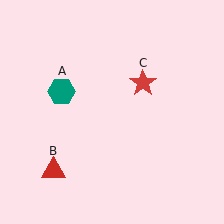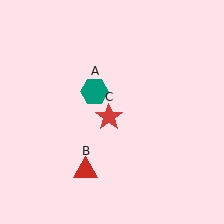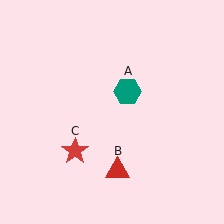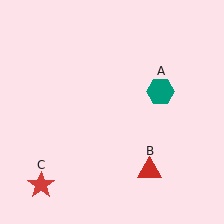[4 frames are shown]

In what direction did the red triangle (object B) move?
The red triangle (object B) moved right.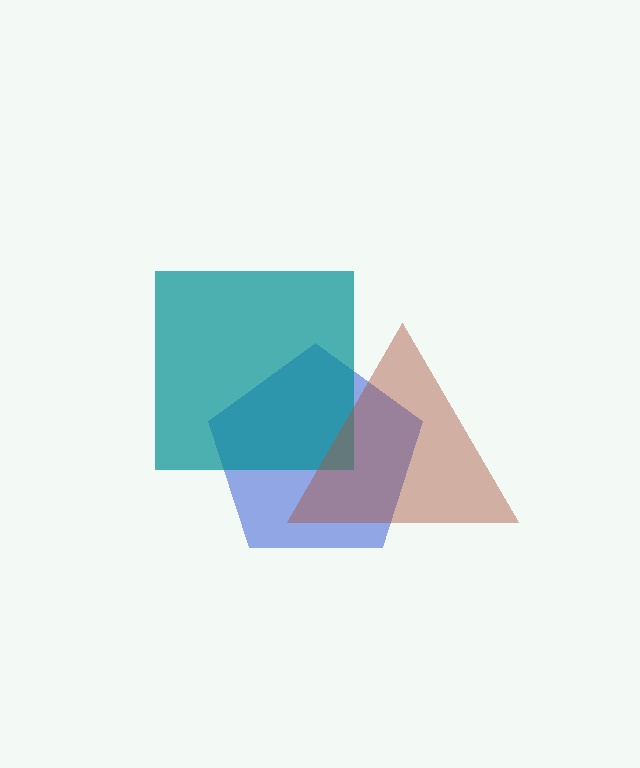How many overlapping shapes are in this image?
There are 3 overlapping shapes in the image.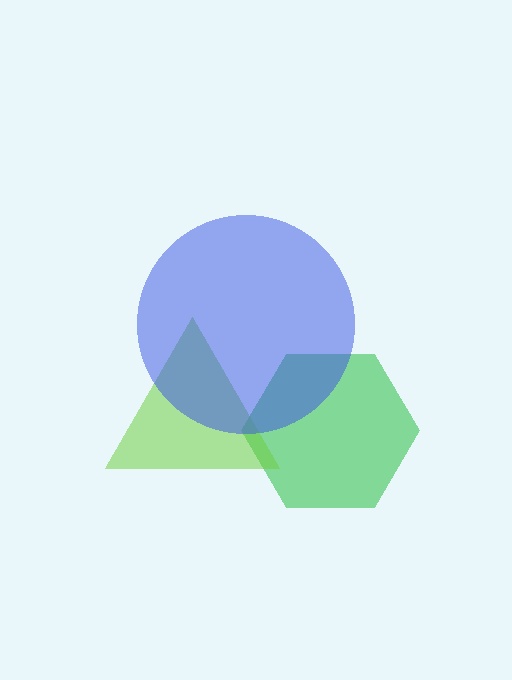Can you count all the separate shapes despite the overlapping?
Yes, there are 3 separate shapes.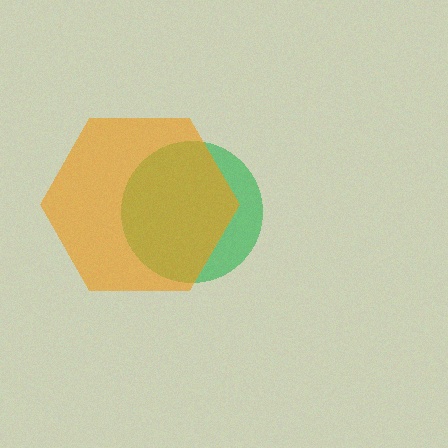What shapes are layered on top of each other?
The layered shapes are: a green circle, an orange hexagon.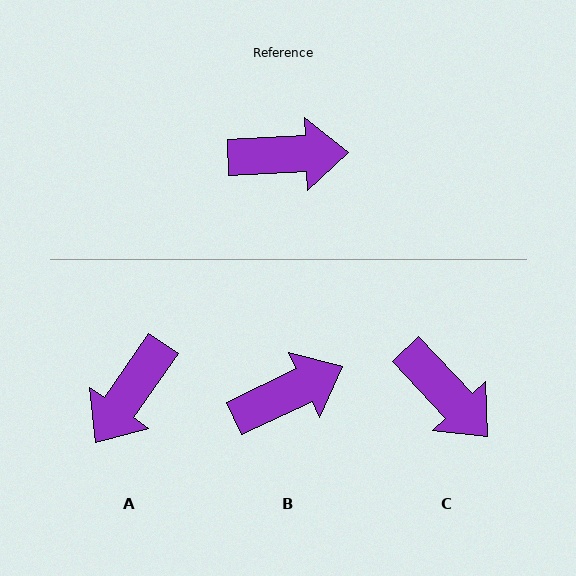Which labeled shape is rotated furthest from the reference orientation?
A, about 127 degrees away.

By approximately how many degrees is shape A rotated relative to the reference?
Approximately 127 degrees clockwise.